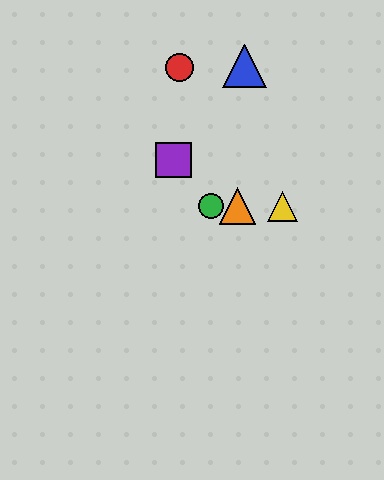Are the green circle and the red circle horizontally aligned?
No, the green circle is at y≈206 and the red circle is at y≈67.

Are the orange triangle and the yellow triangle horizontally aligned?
Yes, both are at y≈206.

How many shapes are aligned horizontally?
3 shapes (the green circle, the yellow triangle, the orange triangle) are aligned horizontally.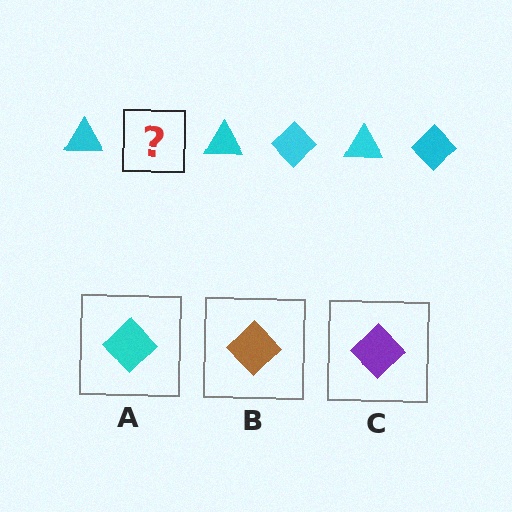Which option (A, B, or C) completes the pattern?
A.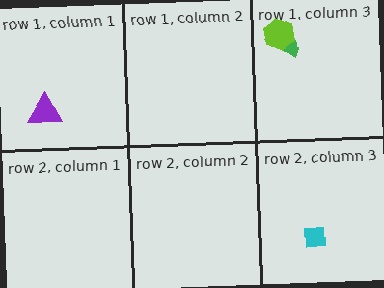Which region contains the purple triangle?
The row 1, column 1 region.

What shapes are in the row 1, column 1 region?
The purple triangle.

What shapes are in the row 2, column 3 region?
The cyan square.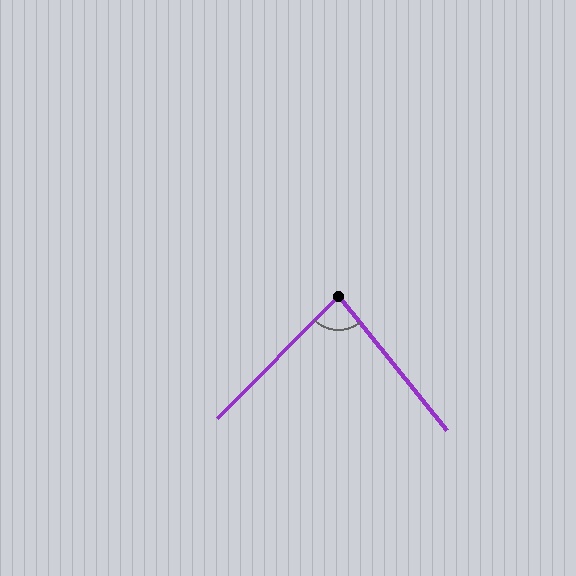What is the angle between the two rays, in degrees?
Approximately 84 degrees.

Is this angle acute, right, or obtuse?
It is acute.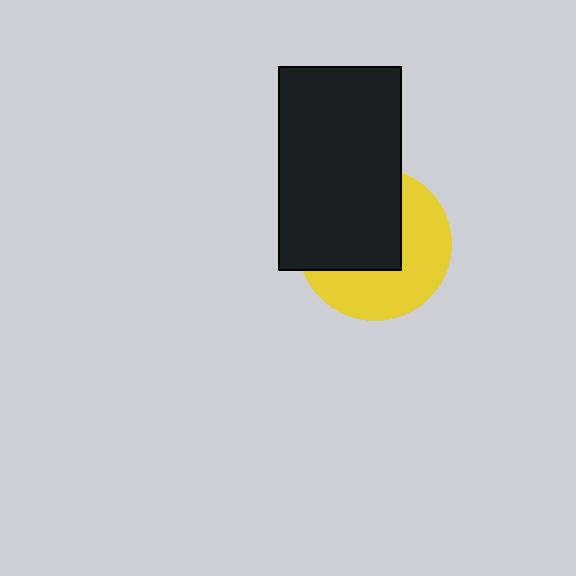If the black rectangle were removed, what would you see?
You would see the complete yellow circle.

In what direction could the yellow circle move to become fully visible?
The yellow circle could move toward the lower-right. That would shift it out from behind the black rectangle entirely.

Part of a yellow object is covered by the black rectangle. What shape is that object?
It is a circle.